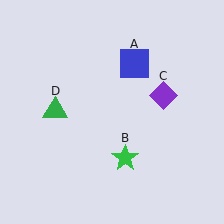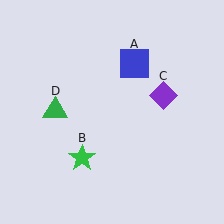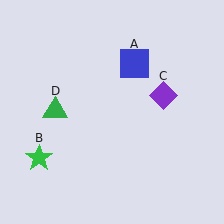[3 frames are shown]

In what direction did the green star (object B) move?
The green star (object B) moved left.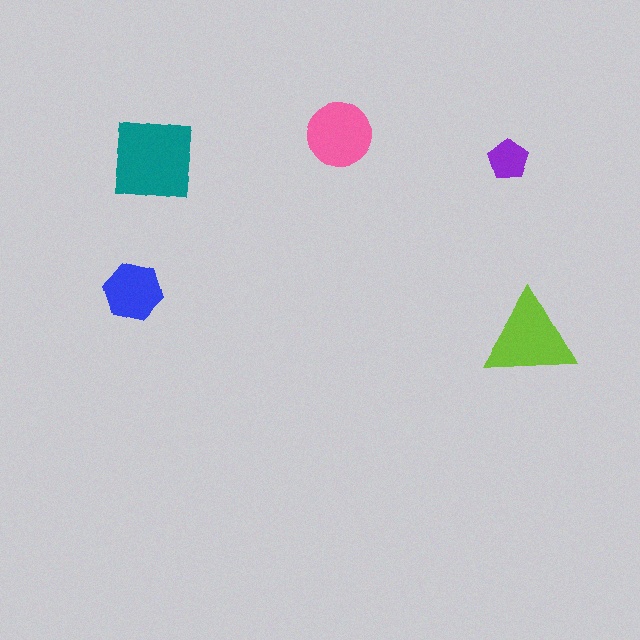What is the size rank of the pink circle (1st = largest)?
3rd.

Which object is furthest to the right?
The lime triangle is rightmost.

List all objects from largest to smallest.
The teal square, the lime triangle, the pink circle, the blue hexagon, the purple pentagon.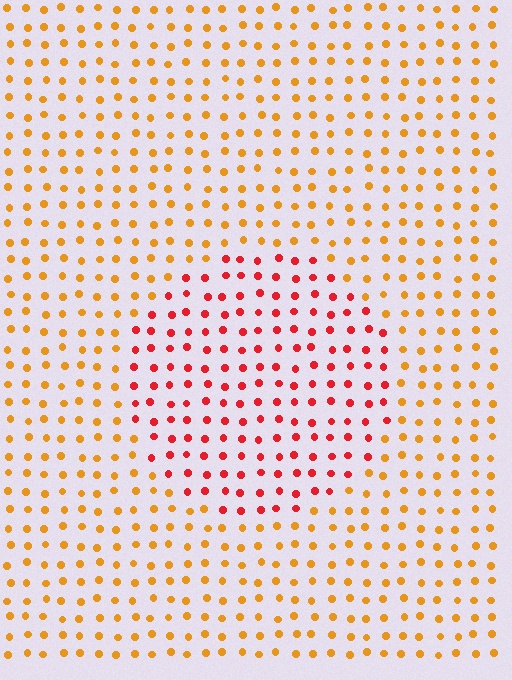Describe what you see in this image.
The image is filled with small orange elements in a uniform arrangement. A circle-shaped region is visible where the elements are tinted to a slightly different hue, forming a subtle color boundary.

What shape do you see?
I see a circle.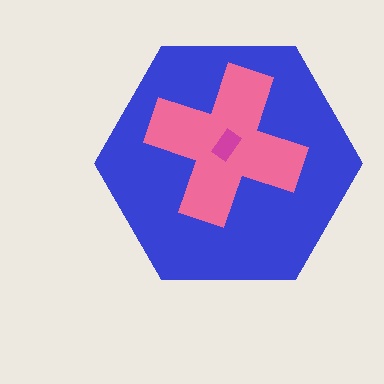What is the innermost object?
The magenta rectangle.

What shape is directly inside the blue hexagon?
The pink cross.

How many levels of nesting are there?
3.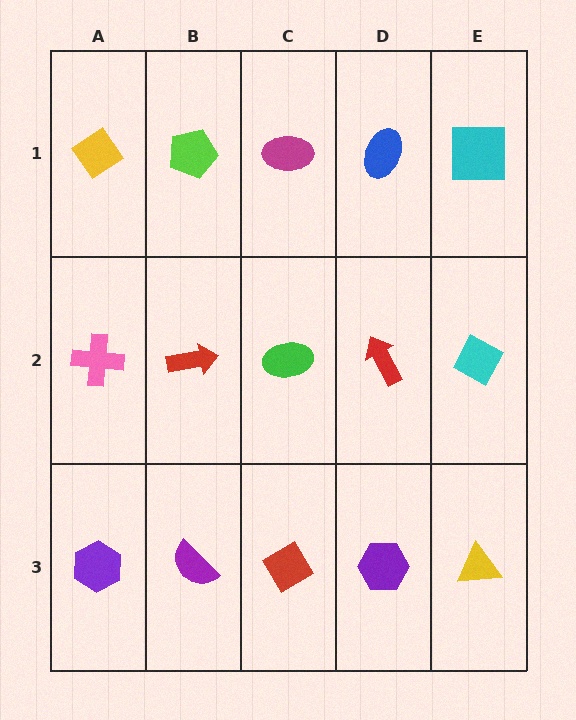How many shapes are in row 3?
5 shapes.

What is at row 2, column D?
A red arrow.